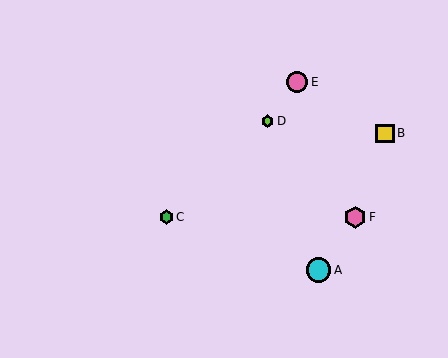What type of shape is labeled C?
Shape C is a green hexagon.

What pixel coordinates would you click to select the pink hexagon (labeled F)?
Click at (355, 217) to select the pink hexagon F.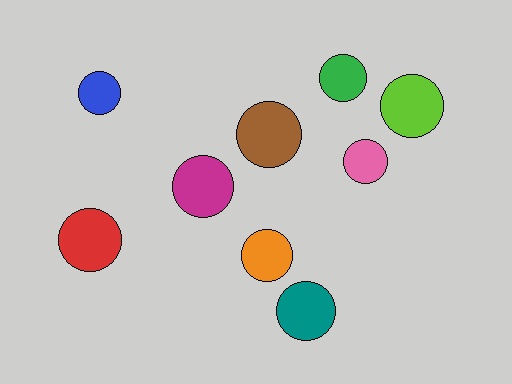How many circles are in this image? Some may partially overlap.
There are 9 circles.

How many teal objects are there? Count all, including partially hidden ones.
There is 1 teal object.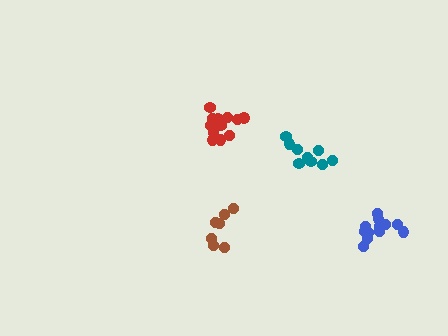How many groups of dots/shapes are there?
There are 4 groups.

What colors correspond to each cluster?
The clusters are colored: teal, red, brown, blue.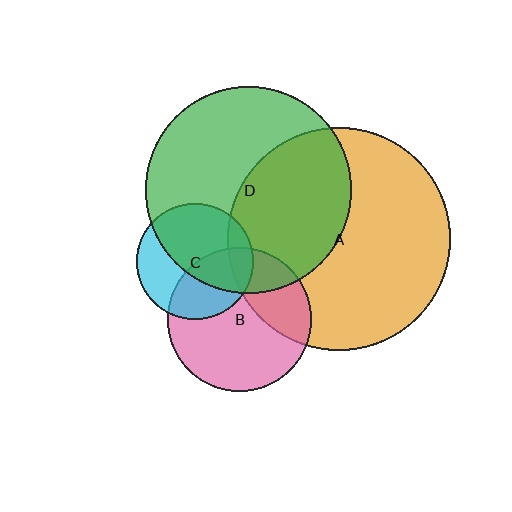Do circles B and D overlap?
Yes.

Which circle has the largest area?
Circle A (orange).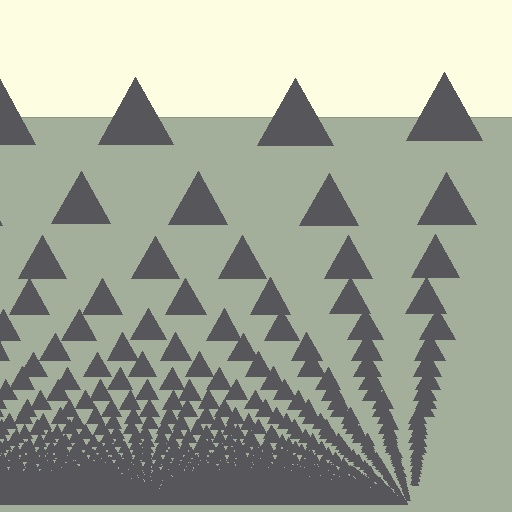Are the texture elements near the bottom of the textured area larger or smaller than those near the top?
Smaller. The gradient is inverted — elements near the bottom are smaller and denser.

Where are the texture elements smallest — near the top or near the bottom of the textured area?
Near the bottom.